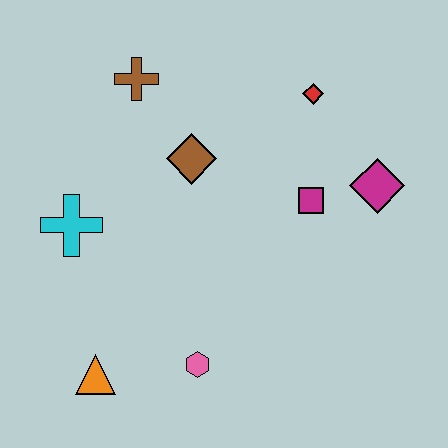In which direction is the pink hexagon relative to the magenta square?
The pink hexagon is below the magenta square.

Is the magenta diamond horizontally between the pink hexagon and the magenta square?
No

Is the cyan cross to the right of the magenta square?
No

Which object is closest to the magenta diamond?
The magenta square is closest to the magenta diamond.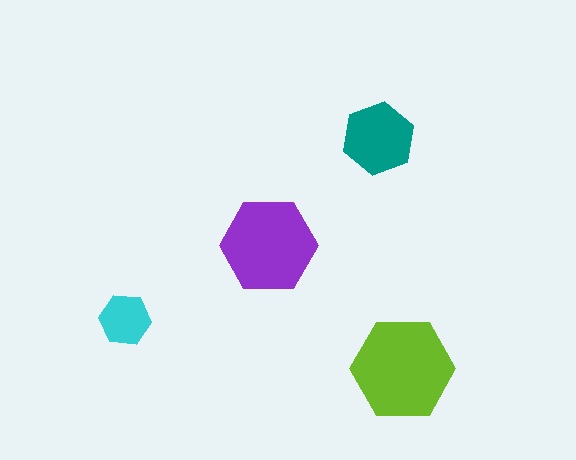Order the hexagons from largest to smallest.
the lime one, the purple one, the teal one, the cyan one.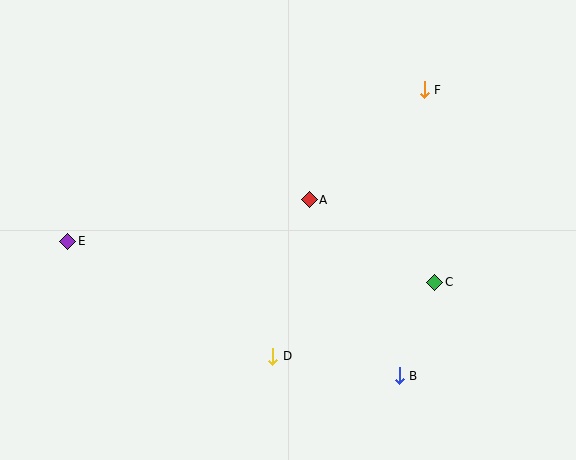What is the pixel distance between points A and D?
The distance between A and D is 161 pixels.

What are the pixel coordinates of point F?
Point F is at (424, 90).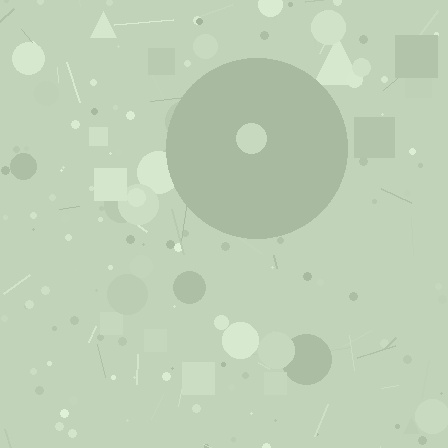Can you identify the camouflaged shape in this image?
The camouflaged shape is a circle.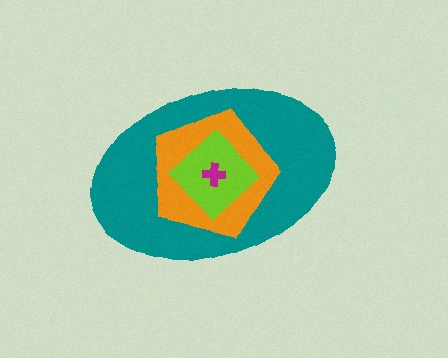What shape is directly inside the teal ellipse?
The orange pentagon.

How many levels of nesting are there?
4.